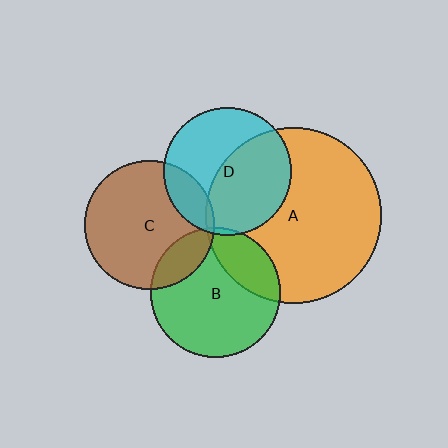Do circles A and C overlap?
Yes.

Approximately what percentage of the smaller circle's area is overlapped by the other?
Approximately 5%.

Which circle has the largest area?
Circle A (orange).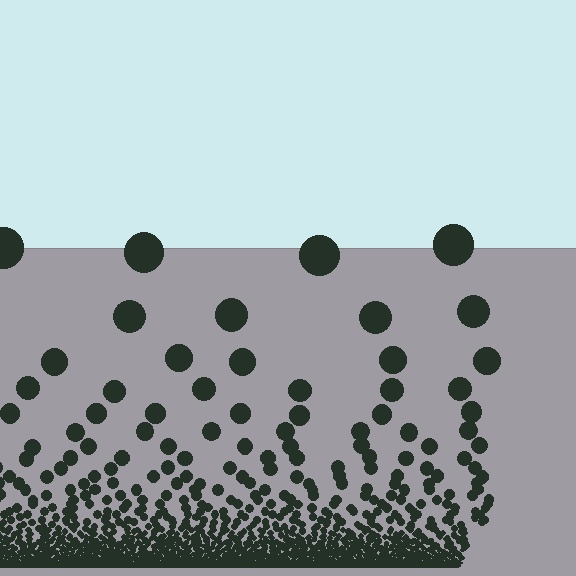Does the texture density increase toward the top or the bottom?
Density increases toward the bottom.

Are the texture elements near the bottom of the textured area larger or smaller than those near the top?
Smaller. The gradient is inverted — elements near the bottom are smaller and denser.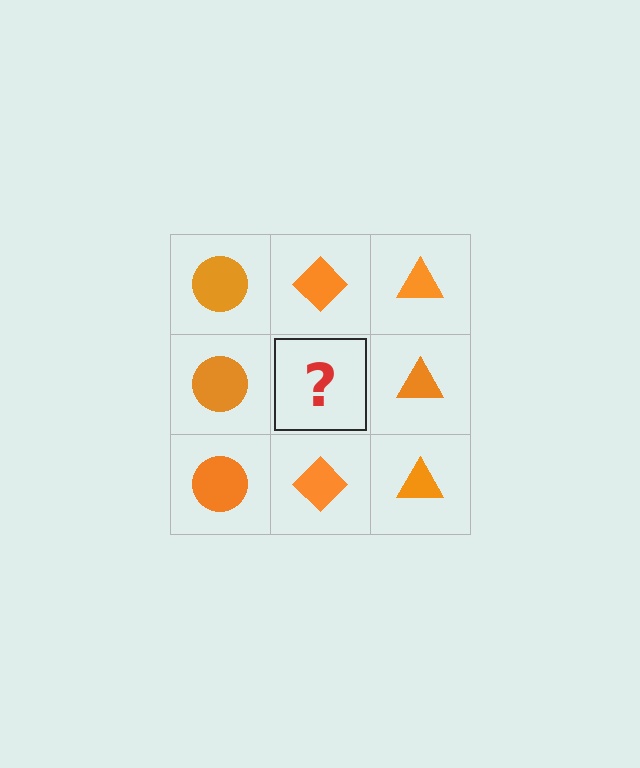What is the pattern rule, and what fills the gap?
The rule is that each column has a consistent shape. The gap should be filled with an orange diamond.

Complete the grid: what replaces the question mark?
The question mark should be replaced with an orange diamond.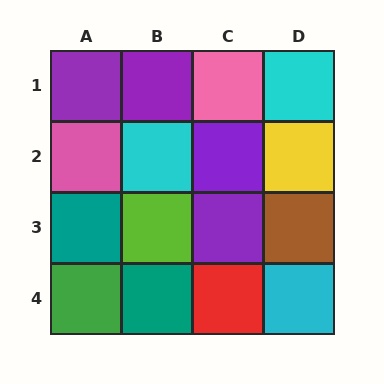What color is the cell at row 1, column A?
Purple.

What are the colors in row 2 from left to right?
Pink, cyan, purple, yellow.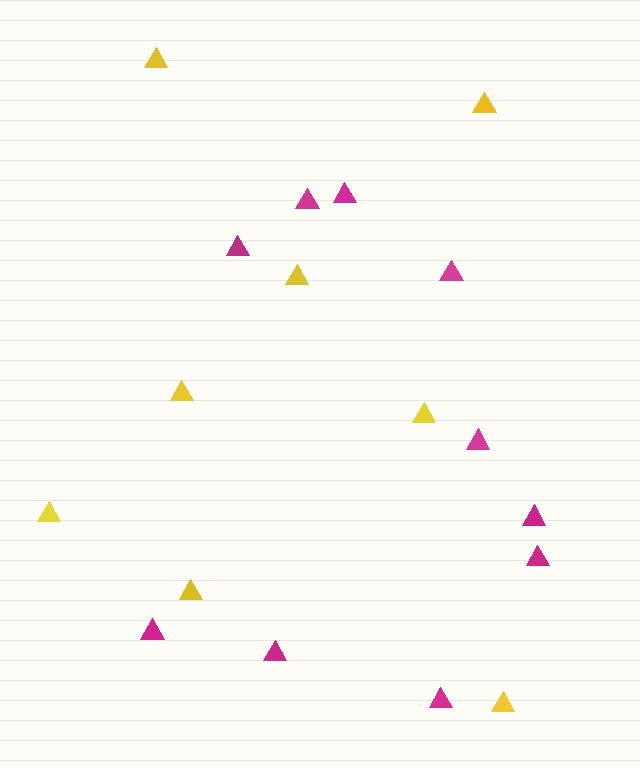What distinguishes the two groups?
There are 2 groups: one group of yellow triangles (8) and one group of magenta triangles (10).